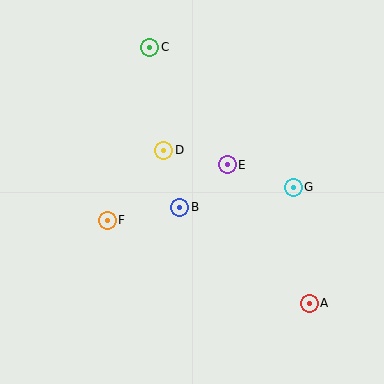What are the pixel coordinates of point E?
Point E is at (227, 165).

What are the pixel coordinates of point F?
Point F is at (107, 220).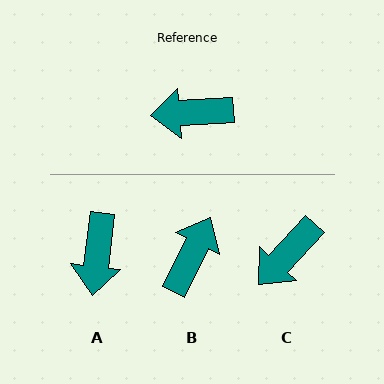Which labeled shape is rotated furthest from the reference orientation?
B, about 120 degrees away.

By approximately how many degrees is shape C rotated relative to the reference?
Approximately 43 degrees counter-clockwise.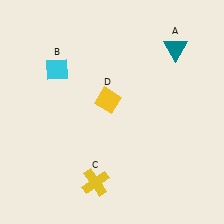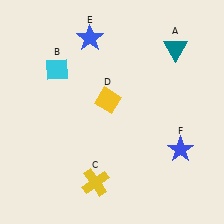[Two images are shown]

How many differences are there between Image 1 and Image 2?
There are 2 differences between the two images.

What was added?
A blue star (E), a blue star (F) were added in Image 2.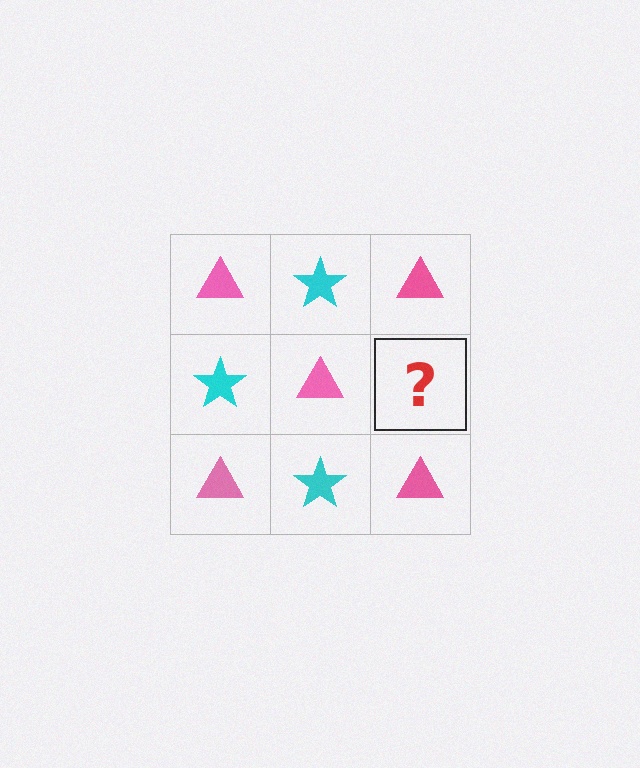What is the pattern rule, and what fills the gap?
The rule is that it alternates pink triangle and cyan star in a checkerboard pattern. The gap should be filled with a cyan star.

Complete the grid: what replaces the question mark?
The question mark should be replaced with a cyan star.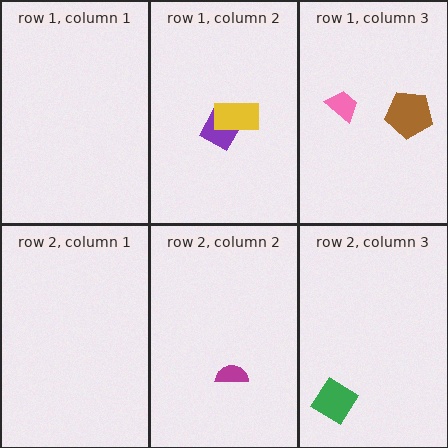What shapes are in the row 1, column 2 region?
The purple diamond, the yellow rectangle.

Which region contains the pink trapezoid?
The row 1, column 3 region.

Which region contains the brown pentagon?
The row 1, column 3 region.